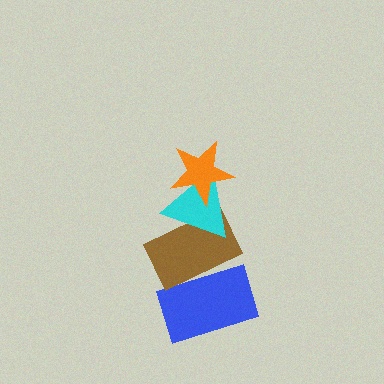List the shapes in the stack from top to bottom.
From top to bottom: the orange star, the cyan triangle, the brown rectangle, the blue rectangle.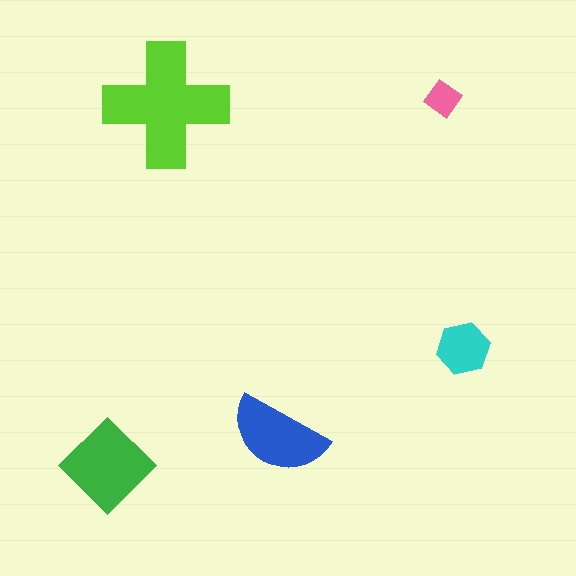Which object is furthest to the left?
The green diamond is leftmost.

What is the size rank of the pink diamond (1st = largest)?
5th.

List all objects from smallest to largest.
The pink diamond, the cyan hexagon, the blue semicircle, the green diamond, the lime cross.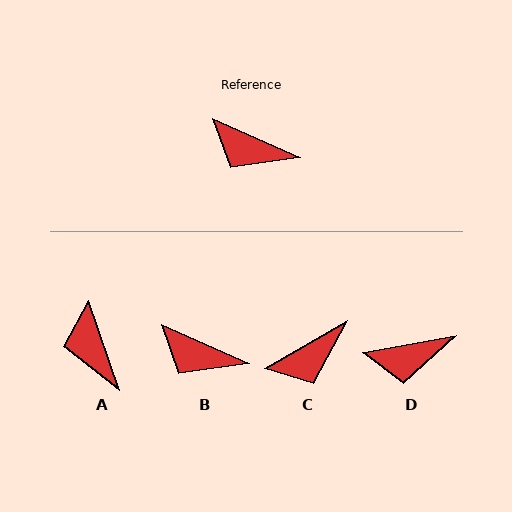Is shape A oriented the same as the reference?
No, it is off by about 47 degrees.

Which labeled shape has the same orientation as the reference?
B.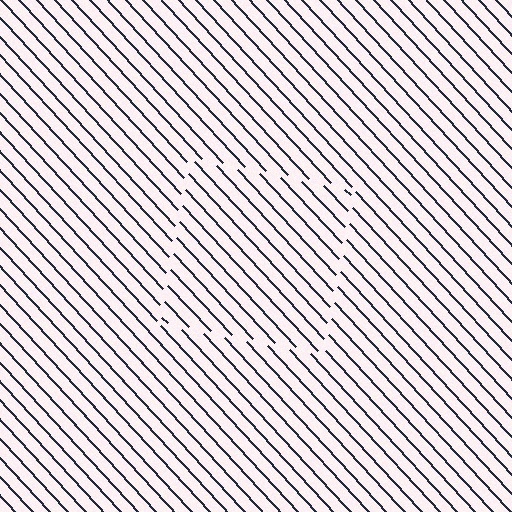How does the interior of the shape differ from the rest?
The interior of the shape contains the same grating, shifted by half a period — the contour is defined by the phase discontinuity where line-ends from the inner and outer gratings abut.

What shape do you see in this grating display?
An illusory square. The interior of the shape contains the same grating, shifted by half a period — the contour is defined by the phase discontinuity where line-ends from the inner and outer gratings abut.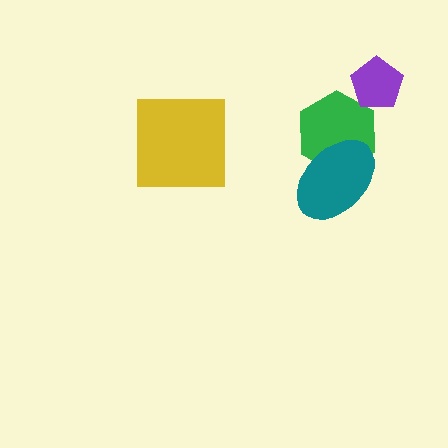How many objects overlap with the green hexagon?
2 objects overlap with the green hexagon.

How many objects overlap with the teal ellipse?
1 object overlaps with the teal ellipse.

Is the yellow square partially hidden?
No, no other shape covers it.